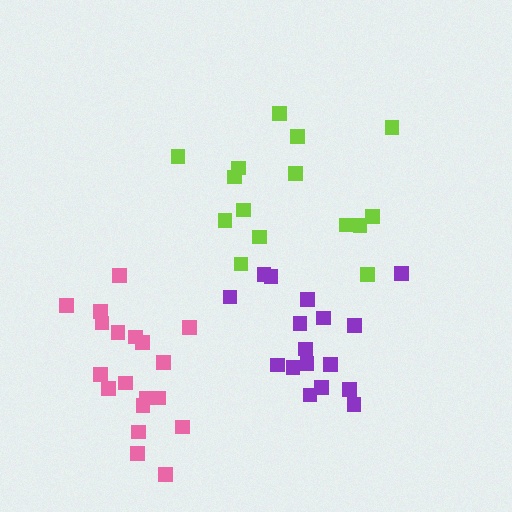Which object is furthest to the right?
The purple cluster is rightmost.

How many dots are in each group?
Group 1: 15 dots, Group 2: 19 dots, Group 3: 17 dots (51 total).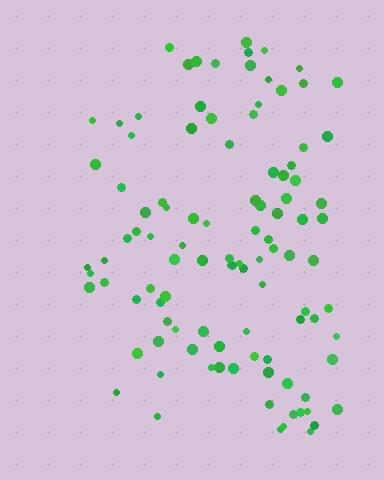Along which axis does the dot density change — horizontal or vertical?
Horizontal.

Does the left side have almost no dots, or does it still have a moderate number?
Still a moderate number, just noticeably fewer than the right.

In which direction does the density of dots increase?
From left to right, with the right side densest.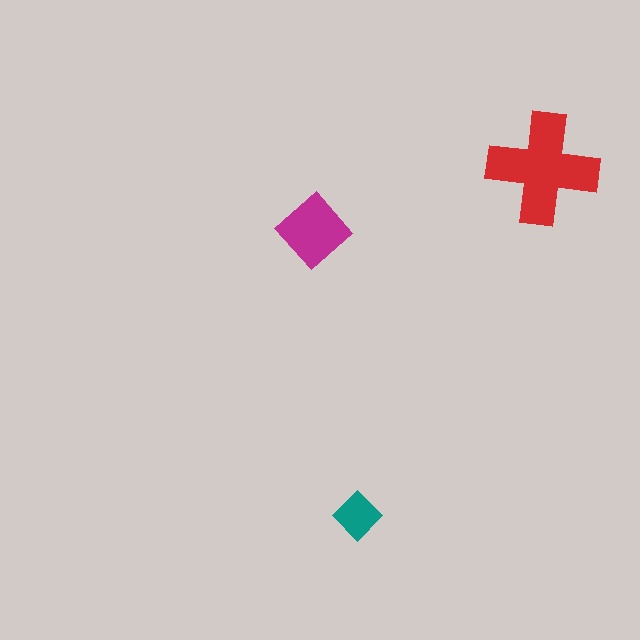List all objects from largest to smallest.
The red cross, the magenta diamond, the teal diamond.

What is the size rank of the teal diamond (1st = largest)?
3rd.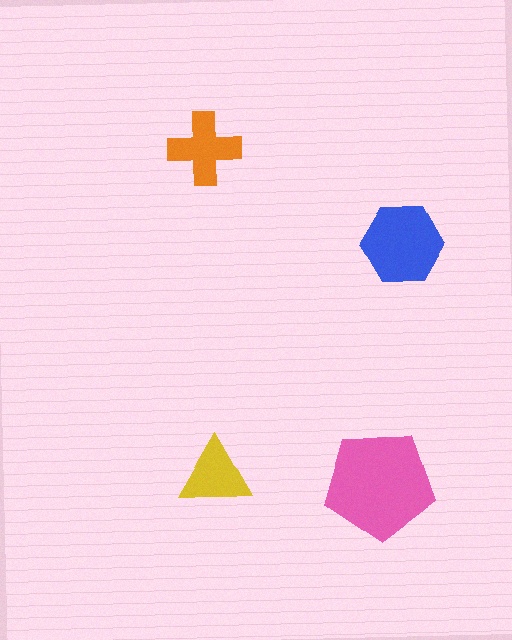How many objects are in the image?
There are 4 objects in the image.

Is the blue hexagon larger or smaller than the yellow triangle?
Larger.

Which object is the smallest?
The yellow triangle.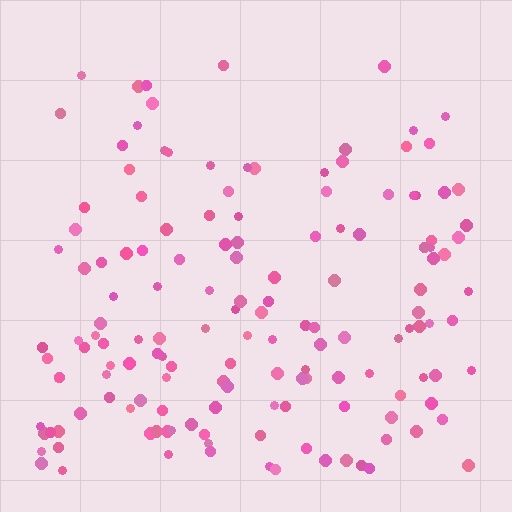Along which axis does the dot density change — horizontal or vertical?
Vertical.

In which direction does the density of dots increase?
From top to bottom, with the bottom side densest.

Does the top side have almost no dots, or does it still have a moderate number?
Still a moderate number, just noticeably fewer than the bottom.